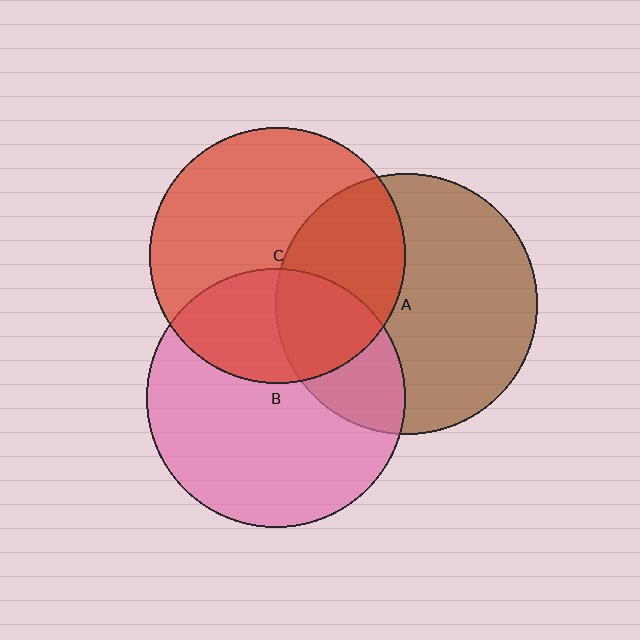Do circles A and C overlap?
Yes.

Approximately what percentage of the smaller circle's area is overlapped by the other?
Approximately 35%.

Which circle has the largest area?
Circle A (brown).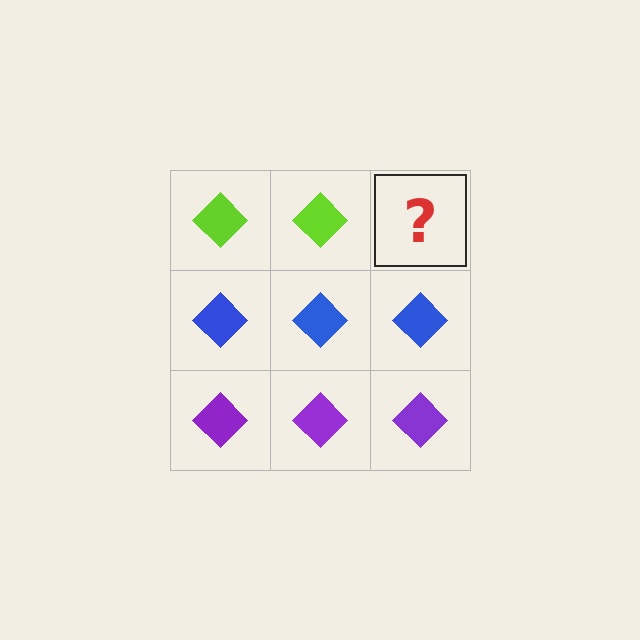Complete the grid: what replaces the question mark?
The question mark should be replaced with a lime diamond.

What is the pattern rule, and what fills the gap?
The rule is that each row has a consistent color. The gap should be filled with a lime diamond.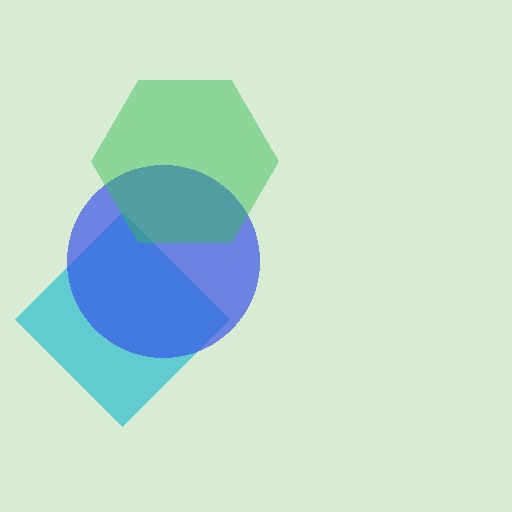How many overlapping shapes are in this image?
There are 3 overlapping shapes in the image.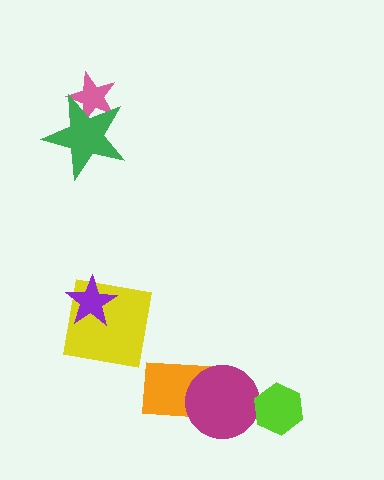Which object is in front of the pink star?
The green star is in front of the pink star.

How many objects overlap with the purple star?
1 object overlaps with the purple star.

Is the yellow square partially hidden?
Yes, it is partially covered by another shape.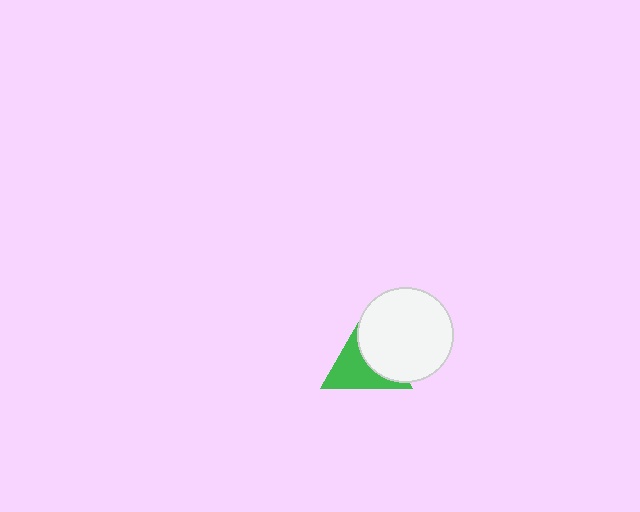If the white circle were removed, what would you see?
You would see the complete green triangle.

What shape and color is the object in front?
The object in front is a white circle.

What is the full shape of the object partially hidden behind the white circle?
The partially hidden object is a green triangle.